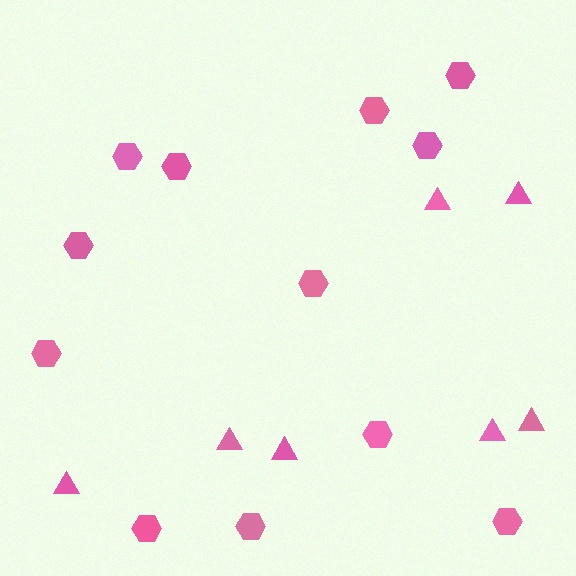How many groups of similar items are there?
There are 2 groups: one group of hexagons (12) and one group of triangles (7).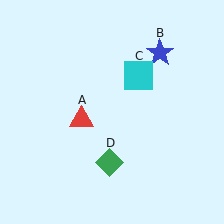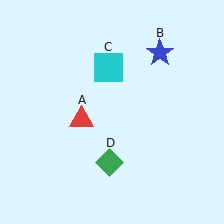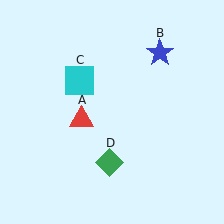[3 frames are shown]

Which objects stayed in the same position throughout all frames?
Red triangle (object A) and blue star (object B) and green diamond (object D) remained stationary.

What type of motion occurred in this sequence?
The cyan square (object C) rotated counterclockwise around the center of the scene.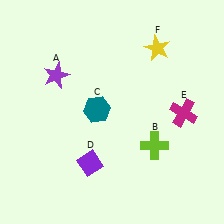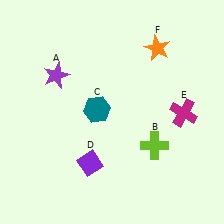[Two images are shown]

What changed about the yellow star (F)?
In Image 1, F is yellow. In Image 2, it changed to orange.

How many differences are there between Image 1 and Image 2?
There is 1 difference between the two images.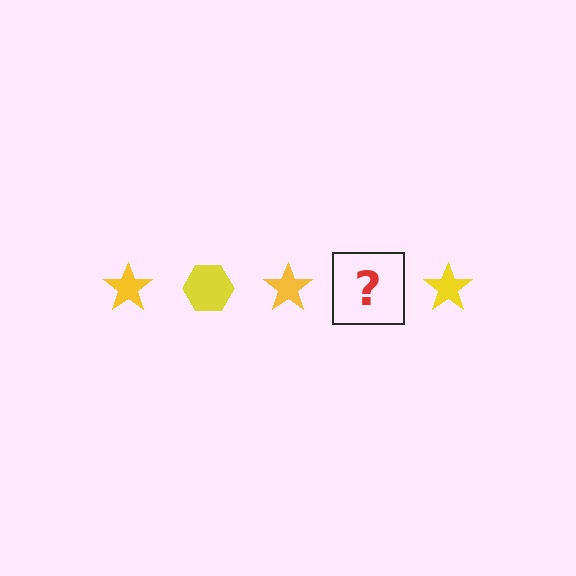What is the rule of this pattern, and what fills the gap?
The rule is that the pattern cycles through star, hexagon shapes in yellow. The gap should be filled with a yellow hexagon.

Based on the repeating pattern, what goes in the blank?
The blank should be a yellow hexagon.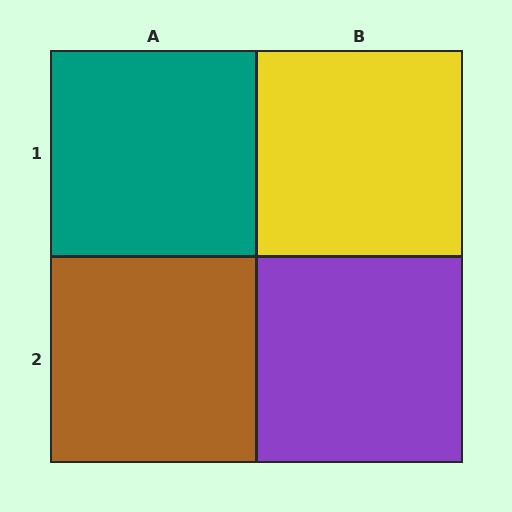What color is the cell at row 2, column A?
Brown.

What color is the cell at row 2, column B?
Purple.